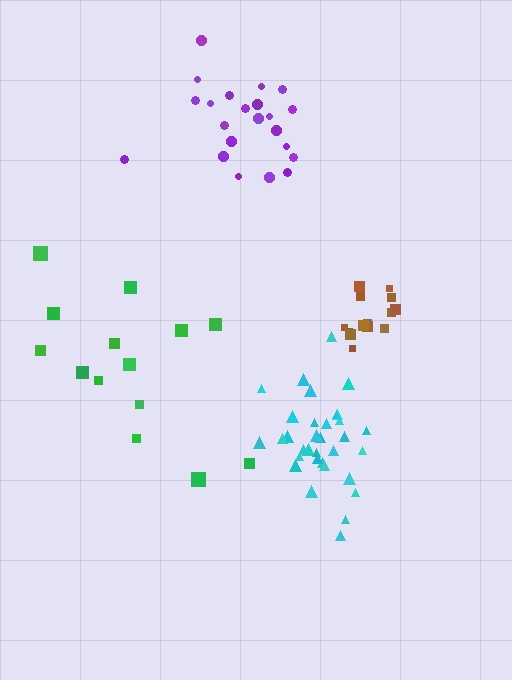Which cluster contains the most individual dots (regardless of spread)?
Cyan (33).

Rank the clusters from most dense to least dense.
cyan, brown, purple, green.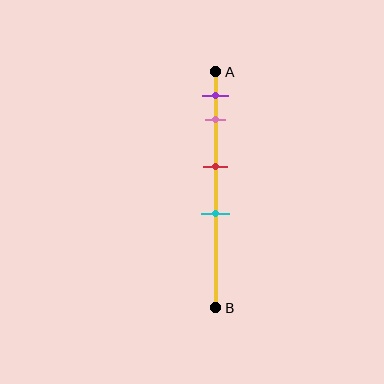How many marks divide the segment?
There are 4 marks dividing the segment.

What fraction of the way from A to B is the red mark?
The red mark is approximately 40% (0.4) of the way from A to B.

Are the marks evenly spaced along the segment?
No, the marks are not evenly spaced.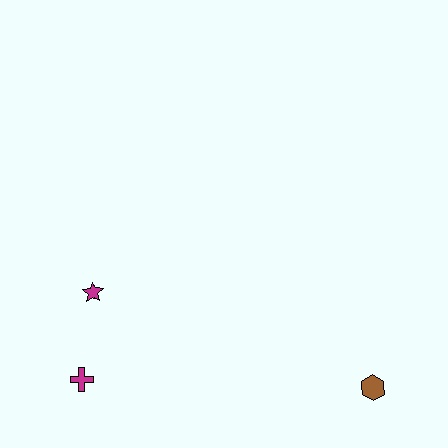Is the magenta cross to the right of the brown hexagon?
No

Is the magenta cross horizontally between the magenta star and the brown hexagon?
No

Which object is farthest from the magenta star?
The brown hexagon is farthest from the magenta star.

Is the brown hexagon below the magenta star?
Yes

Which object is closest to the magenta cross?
The magenta star is closest to the magenta cross.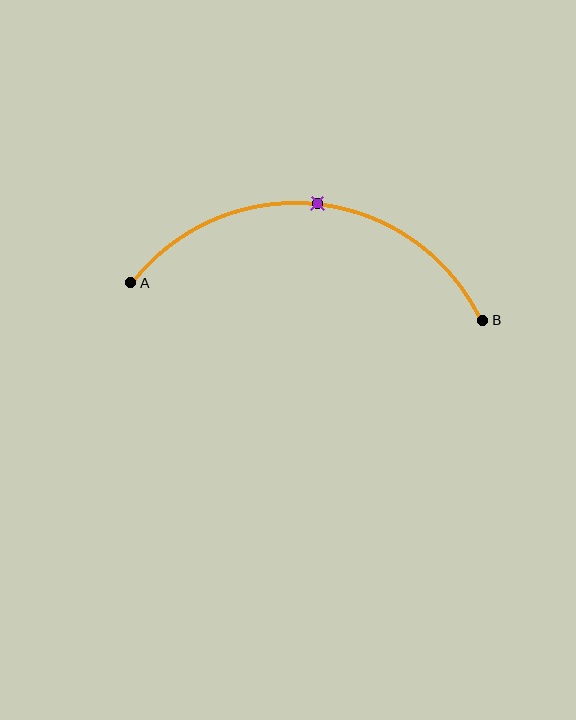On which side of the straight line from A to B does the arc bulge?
The arc bulges above the straight line connecting A and B.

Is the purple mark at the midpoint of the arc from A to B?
Yes. The purple mark lies on the arc at equal arc-length from both A and B — it is the arc midpoint.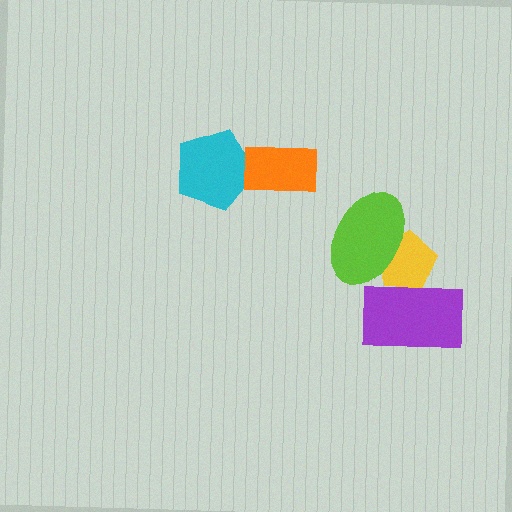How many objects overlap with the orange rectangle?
1 object overlaps with the orange rectangle.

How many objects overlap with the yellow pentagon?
2 objects overlap with the yellow pentagon.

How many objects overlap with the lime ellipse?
1 object overlaps with the lime ellipse.